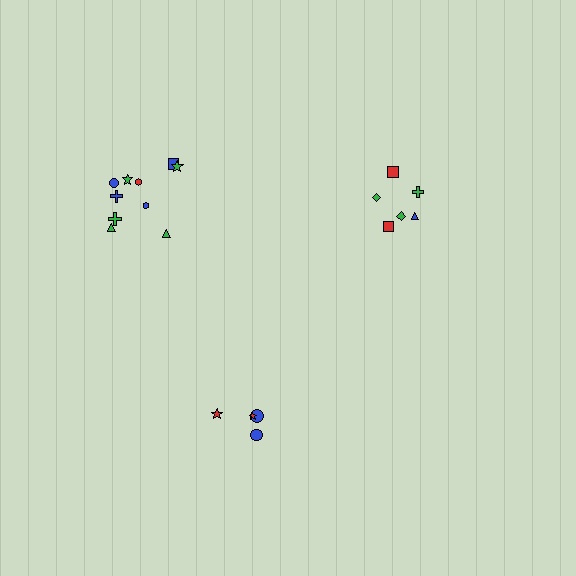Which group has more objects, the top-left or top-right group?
The top-left group.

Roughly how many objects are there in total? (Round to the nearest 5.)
Roughly 20 objects in total.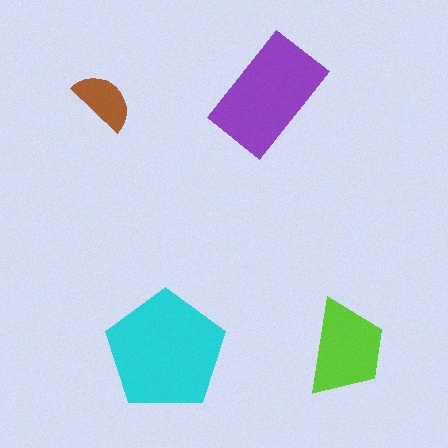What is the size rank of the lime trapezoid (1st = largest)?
3rd.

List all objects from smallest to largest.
The brown semicircle, the lime trapezoid, the purple rectangle, the cyan pentagon.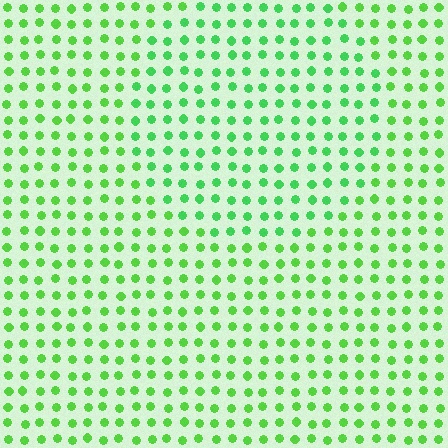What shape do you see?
I see a circle.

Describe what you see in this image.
The image is filled with small lime elements in a uniform arrangement. A circle-shaped region is visible where the elements are tinted to a slightly different hue, forming a subtle color boundary.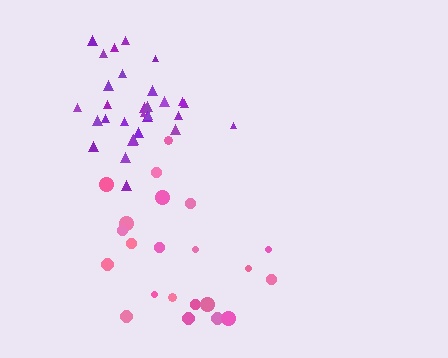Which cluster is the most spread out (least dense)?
Pink.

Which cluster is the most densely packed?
Purple.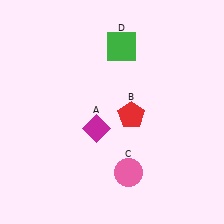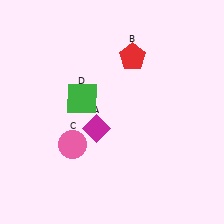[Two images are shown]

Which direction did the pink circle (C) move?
The pink circle (C) moved left.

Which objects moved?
The objects that moved are: the red pentagon (B), the pink circle (C), the green square (D).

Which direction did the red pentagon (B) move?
The red pentagon (B) moved up.